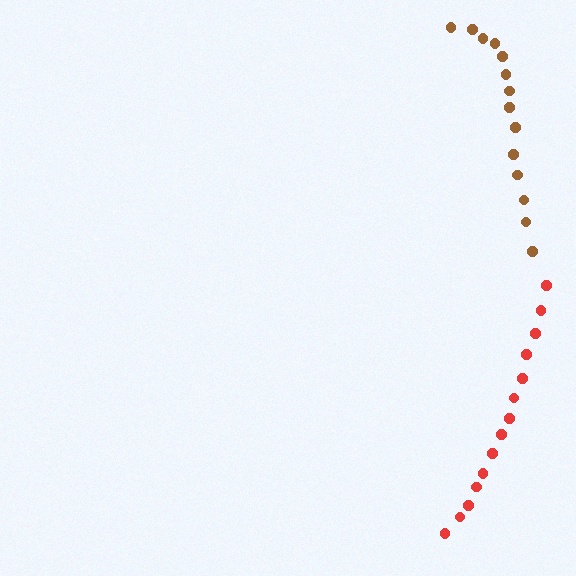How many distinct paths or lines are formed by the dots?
There are 2 distinct paths.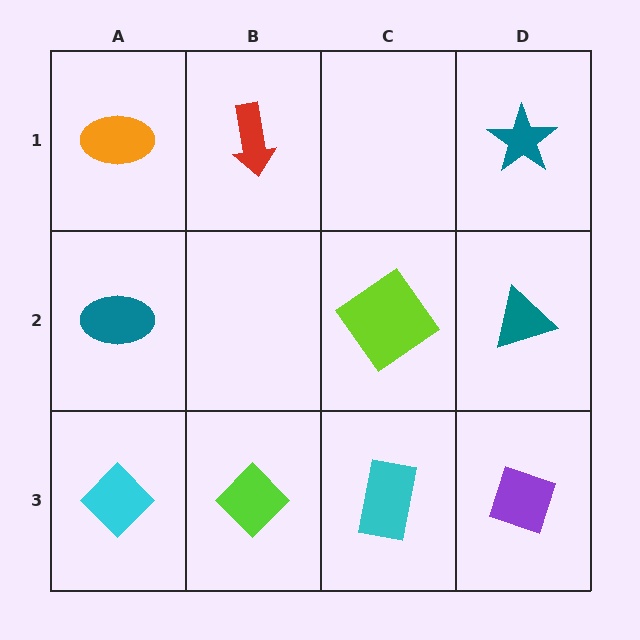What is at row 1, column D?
A teal star.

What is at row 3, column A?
A cyan diamond.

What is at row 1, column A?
An orange ellipse.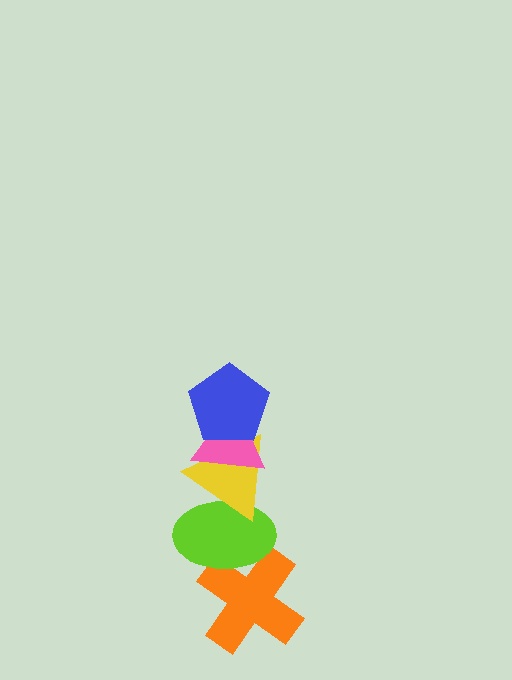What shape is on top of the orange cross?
The lime ellipse is on top of the orange cross.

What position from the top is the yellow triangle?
The yellow triangle is 3rd from the top.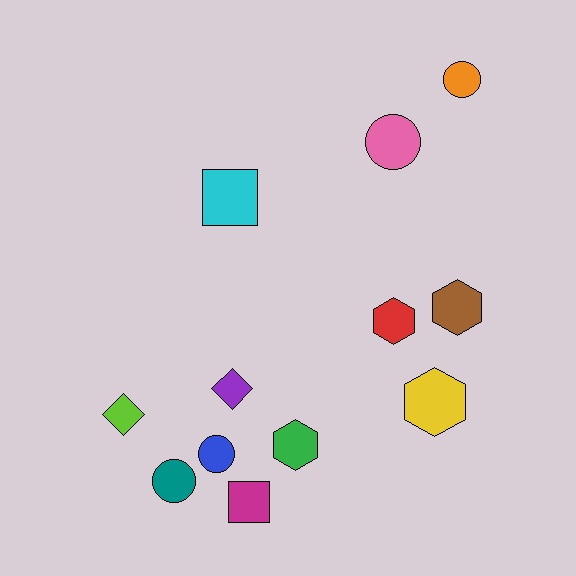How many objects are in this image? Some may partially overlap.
There are 12 objects.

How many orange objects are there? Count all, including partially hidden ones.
There is 1 orange object.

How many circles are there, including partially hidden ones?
There are 4 circles.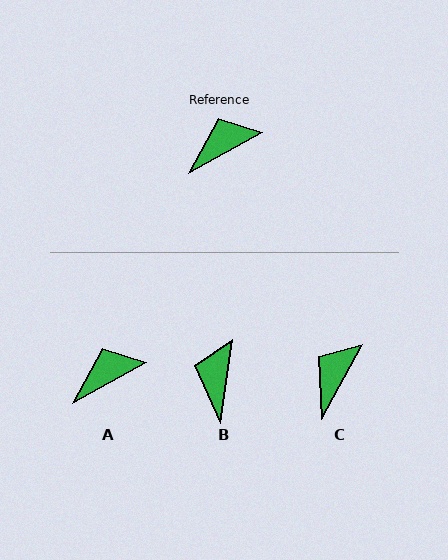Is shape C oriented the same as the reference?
No, it is off by about 32 degrees.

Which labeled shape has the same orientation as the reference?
A.